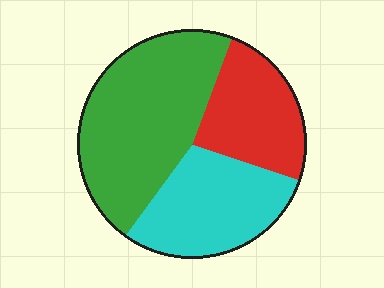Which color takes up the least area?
Red, at roughly 25%.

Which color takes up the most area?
Green, at roughly 45%.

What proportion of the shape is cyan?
Cyan takes up about one third (1/3) of the shape.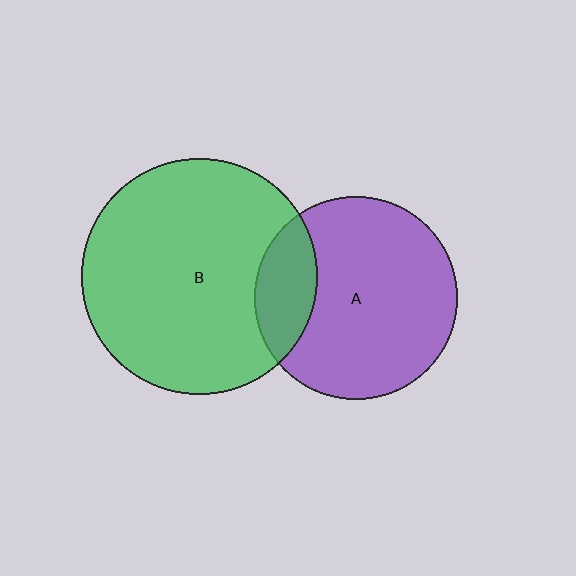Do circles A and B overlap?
Yes.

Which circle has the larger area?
Circle B (green).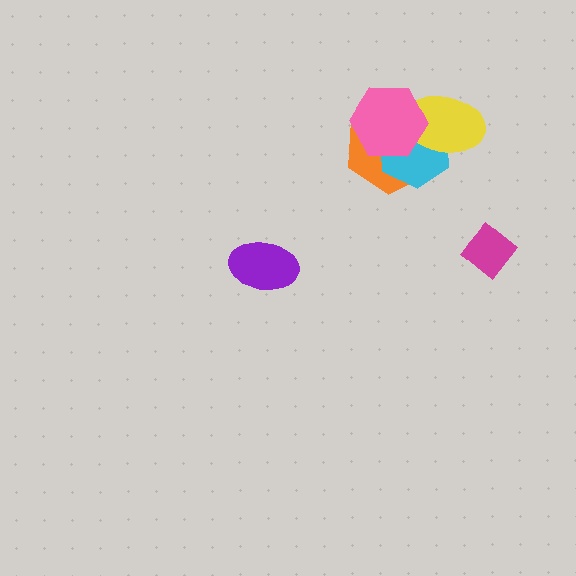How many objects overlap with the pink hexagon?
3 objects overlap with the pink hexagon.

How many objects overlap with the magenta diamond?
0 objects overlap with the magenta diamond.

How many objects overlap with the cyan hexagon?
3 objects overlap with the cyan hexagon.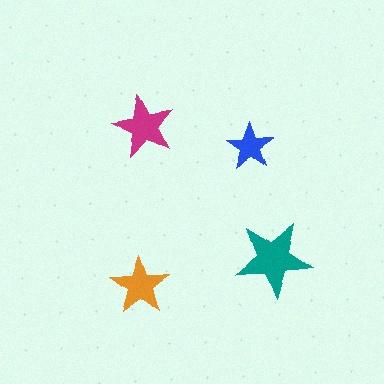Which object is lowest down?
The orange star is bottommost.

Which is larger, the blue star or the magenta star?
The magenta one.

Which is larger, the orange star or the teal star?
The teal one.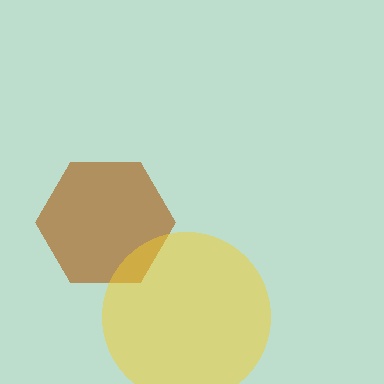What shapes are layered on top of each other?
The layered shapes are: a brown hexagon, a yellow circle.